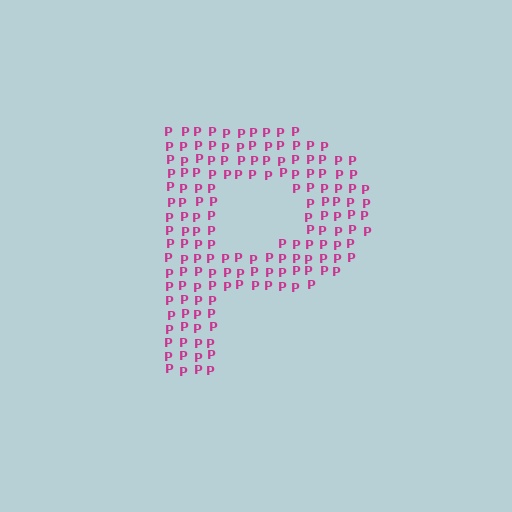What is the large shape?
The large shape is the letter P.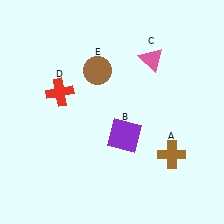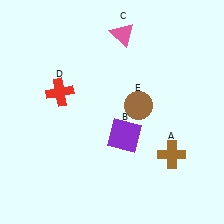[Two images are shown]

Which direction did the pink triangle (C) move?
The pink triangle (C) moved left.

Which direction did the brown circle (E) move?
The brown circle (E) moved right.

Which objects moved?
The objects that moved are: the pink triangle (C), the brown circle (E).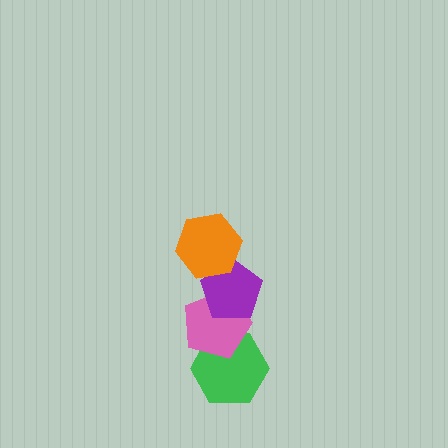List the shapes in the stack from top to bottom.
From top to bottom: the orange hexagon, the purple pentagon, the pink pentagon, the green hexagon.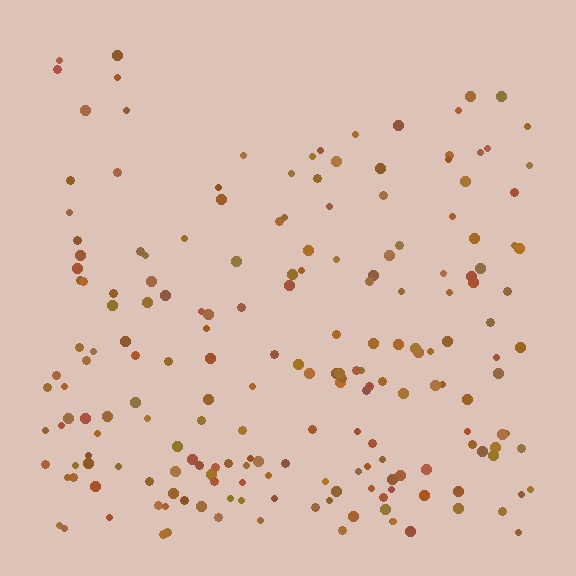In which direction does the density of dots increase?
From top to bottom, with the bottom side densest.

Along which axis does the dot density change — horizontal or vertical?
Vertical.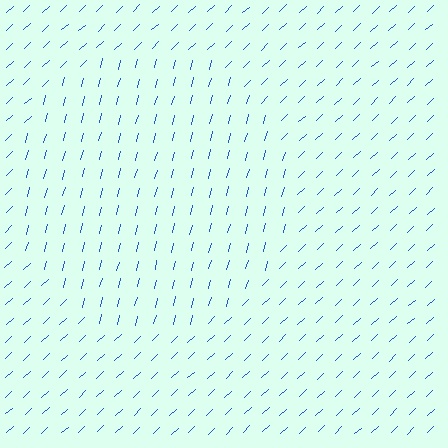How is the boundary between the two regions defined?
The boundary is defined purely by a change in line orientation (approximately 32 degrees difference). All lines are the same color and thickness.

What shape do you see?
I see a circle.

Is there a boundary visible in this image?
Yes, there is a texture boundary formed by a change in line orientation.